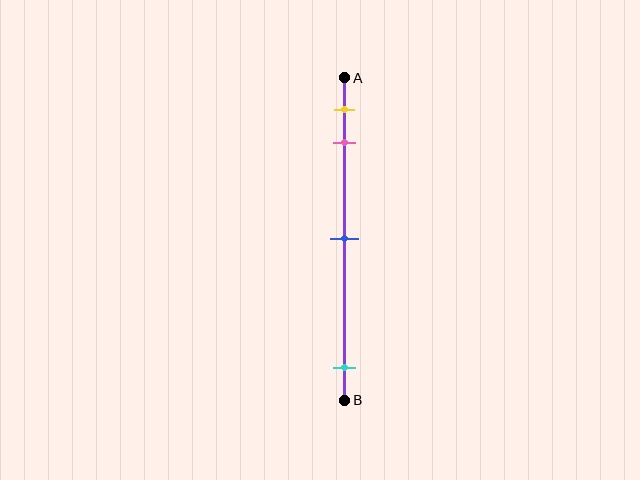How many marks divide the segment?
There are 4 marks dividing the segment.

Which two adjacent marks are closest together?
The yellow and pink marks are the closest adjacent pair.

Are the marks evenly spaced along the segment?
No, the marks are not evenly spaced.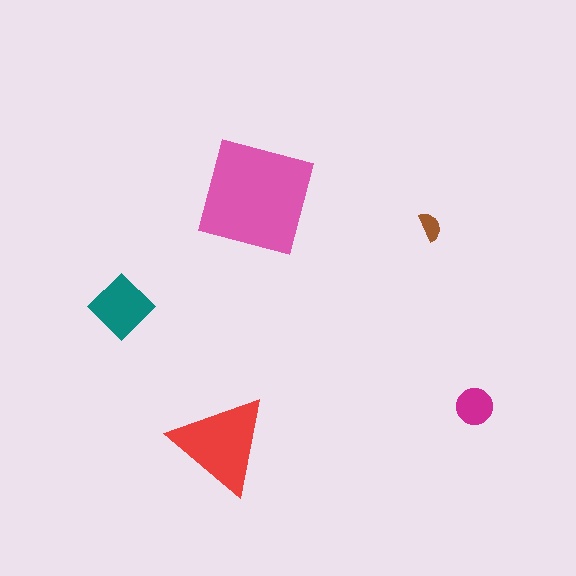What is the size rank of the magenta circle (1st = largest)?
4th.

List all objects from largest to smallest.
The pink square, the red triangle, the teal diamond, the magenta circle, the brown semicircle.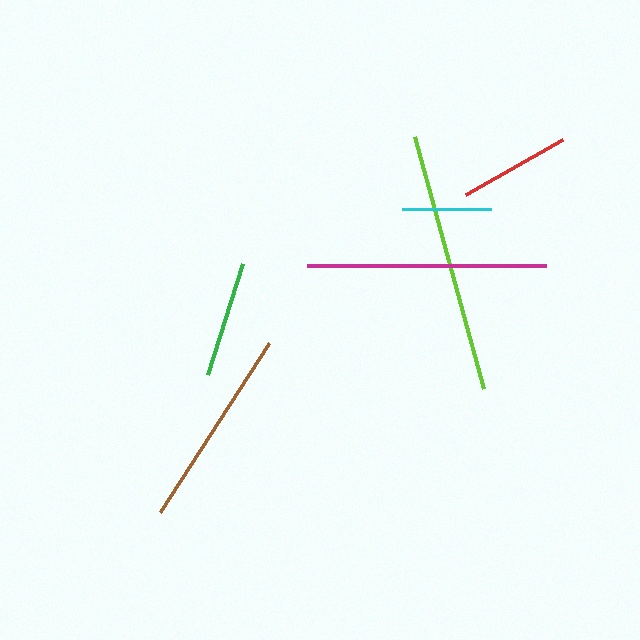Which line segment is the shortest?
The cyan line is the shortest at approximately 89 pixels.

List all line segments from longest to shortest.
From longest to shortest: lime, magenta, brown, green, red, cyan.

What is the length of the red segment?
The red segment is approximately 111 pixels long.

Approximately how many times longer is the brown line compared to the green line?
The brown line is approximately 1.7 times the length of the green line.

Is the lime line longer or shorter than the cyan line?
The lime line is longer than the cyan line.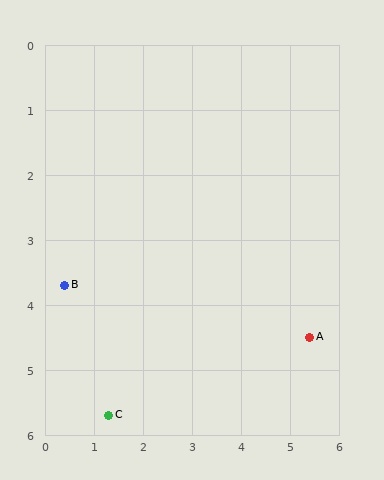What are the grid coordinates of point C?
Point C is at approximately (1.3, 5.7).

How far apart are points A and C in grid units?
Points A and C are about 4.3 grid units apart.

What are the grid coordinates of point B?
Point B is at approximately (0.4, 3.7).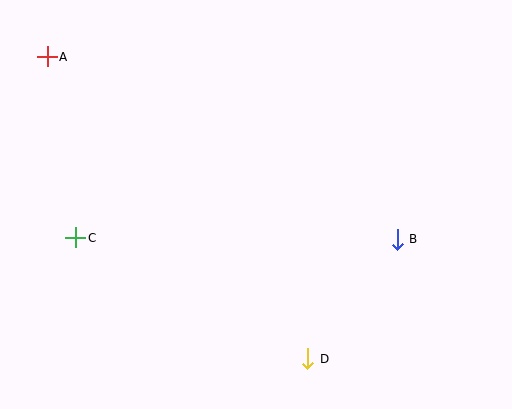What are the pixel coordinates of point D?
Point D is at (308, 359).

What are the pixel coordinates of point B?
Point B is at (397, 239).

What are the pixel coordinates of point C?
Point C is at (76, 238).